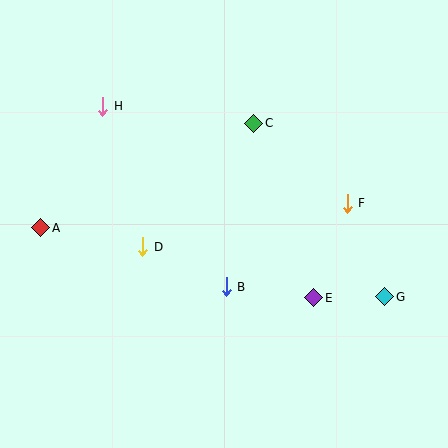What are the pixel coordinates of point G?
Point G is at (385, 297).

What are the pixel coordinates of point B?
Point B is at (226, 287).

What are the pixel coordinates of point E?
Point E is at (314, 298).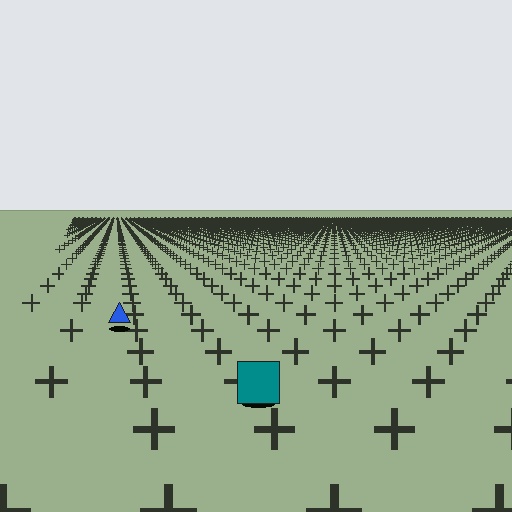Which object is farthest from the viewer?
The blue triangle is farthest from the viewer. It appears smaller and the ground texture around it is denser.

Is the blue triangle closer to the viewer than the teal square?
No. The teal square is closer — you can tell from the texture gradient: the ground texture is coarser near it.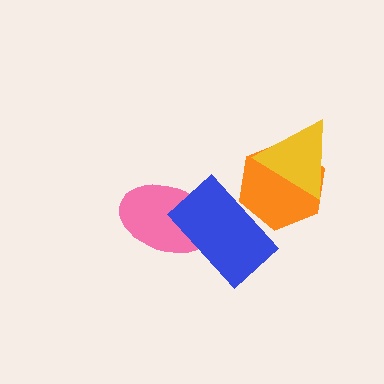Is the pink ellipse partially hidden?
Yes, it is partially covered by another shape.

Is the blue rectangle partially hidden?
No, no other shape covers it.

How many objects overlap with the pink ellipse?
1 object overlaps with the pink ellipse.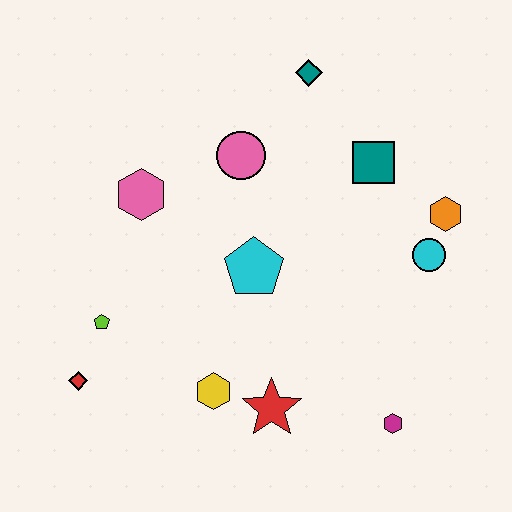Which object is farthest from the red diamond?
The orange hexagon is farthest from the red diamond.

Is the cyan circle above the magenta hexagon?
Yes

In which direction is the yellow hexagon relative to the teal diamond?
The yellow hexagon is below the teal diamond.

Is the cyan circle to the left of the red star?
No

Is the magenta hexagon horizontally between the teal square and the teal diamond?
No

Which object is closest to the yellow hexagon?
The red star is closest to the yellow hexagon.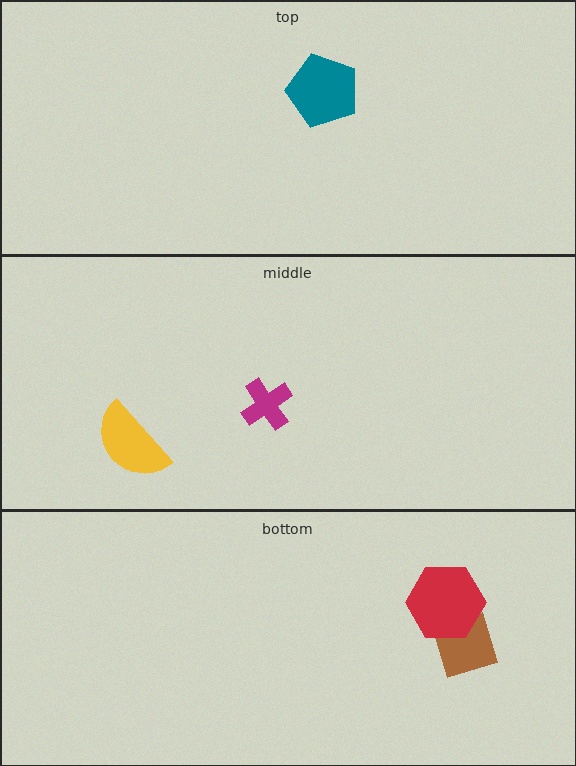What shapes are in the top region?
The teal pentagon.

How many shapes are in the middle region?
2.